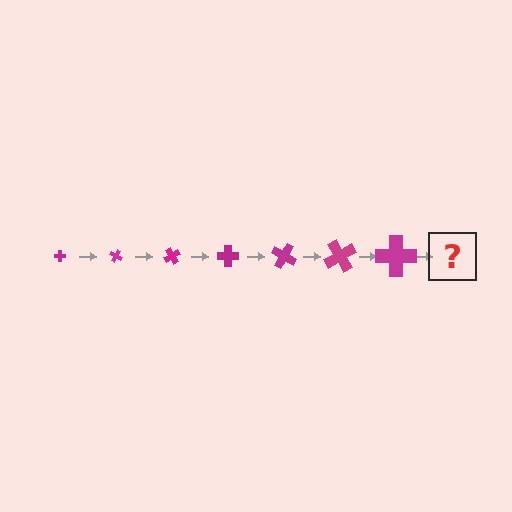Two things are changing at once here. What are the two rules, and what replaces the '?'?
The two rules are that the cross grows larger each step and it rotates 30 degrees each step. The '?' should be a cross, larger than the previous one and rotated 210 degrees from the start.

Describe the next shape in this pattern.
It should be a cross, larger than the previous one and rotated 210 degrees from the start.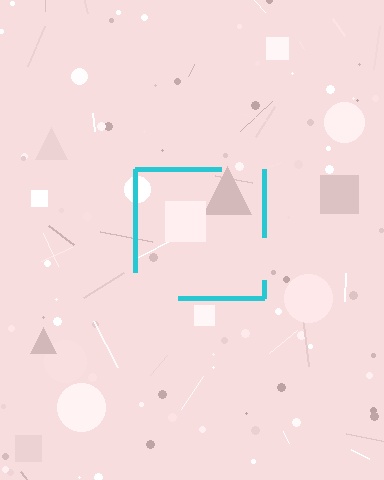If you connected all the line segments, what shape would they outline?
They would outline a square.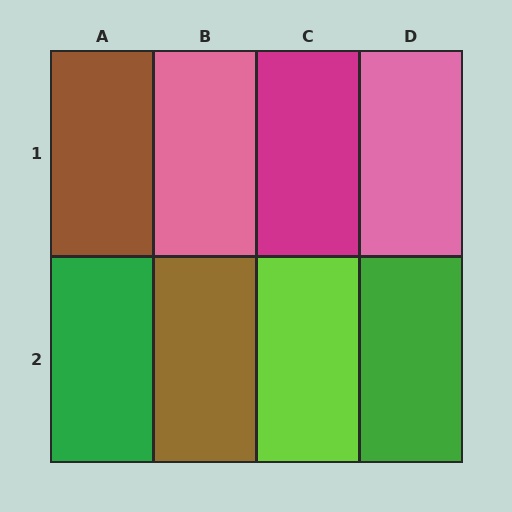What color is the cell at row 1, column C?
Magenta.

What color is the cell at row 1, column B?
Pink.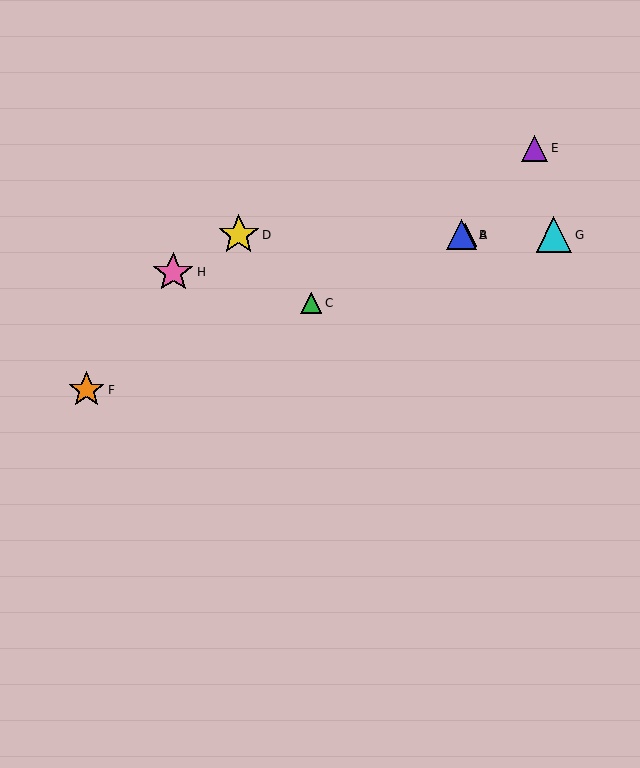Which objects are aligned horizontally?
Objects A, B, D, G are aligned horizontally.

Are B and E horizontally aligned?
No, B is at y≈235 and E is at y≈148.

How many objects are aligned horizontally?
4 objects (A, B, D, G) are aligned horizontally.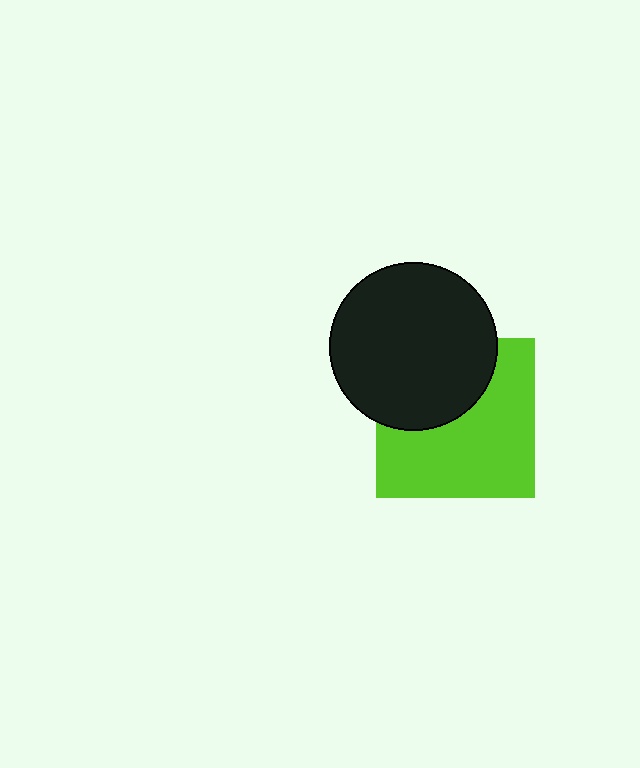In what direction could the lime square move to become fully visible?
The lime square could move down. That would shift it out from behind the black circle entirely.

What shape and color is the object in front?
The object in front is a black circle.